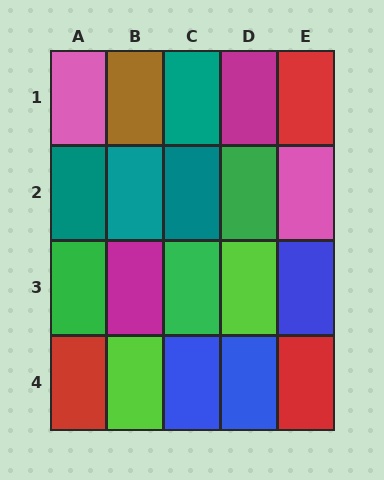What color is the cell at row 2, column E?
Pink.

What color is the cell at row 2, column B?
Teal.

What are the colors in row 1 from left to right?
Pink, brown, teal, magenta, red.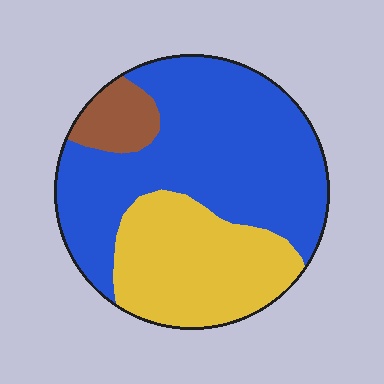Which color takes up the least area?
Brown, at roughly 10%.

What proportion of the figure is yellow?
Yellow covers roughly 30% of the figure.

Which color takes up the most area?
Blue, at roughly 60%.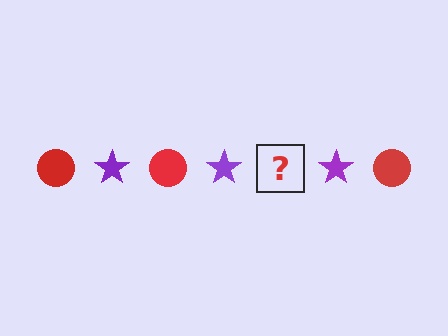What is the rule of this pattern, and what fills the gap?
The rule is that the pattern alternates between red circle and purple star. The gap should be filled with a red circle.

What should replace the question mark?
The question mark should be replaced with a red circle.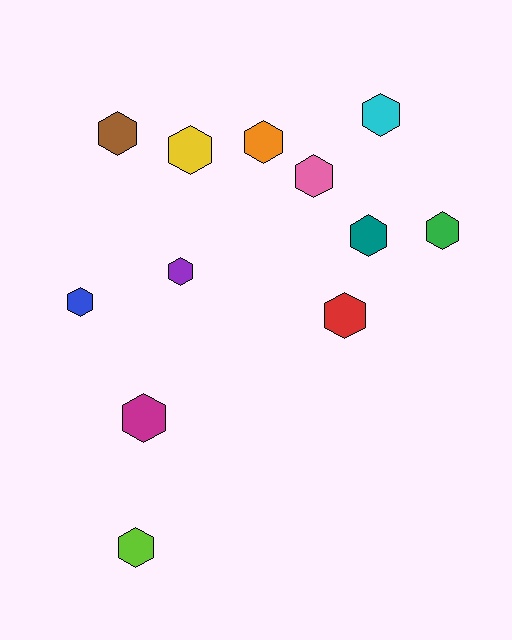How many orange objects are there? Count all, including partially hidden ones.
There is 1 orange object.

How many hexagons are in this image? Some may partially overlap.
There are 12 hexagons.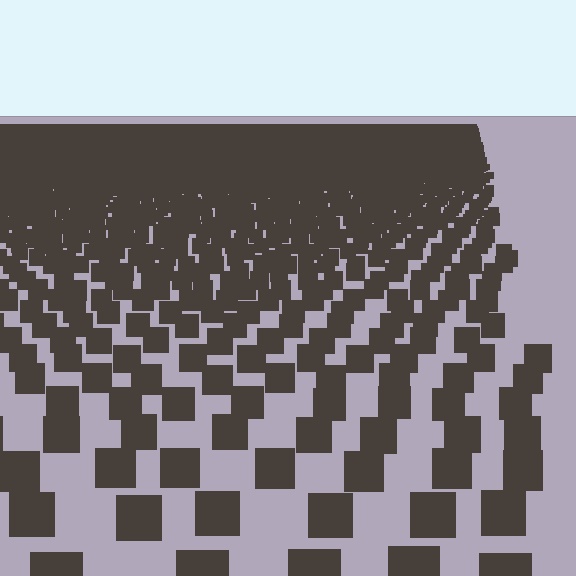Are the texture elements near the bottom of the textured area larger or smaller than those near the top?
Larger. Near the bottom, elements are closer to the viewer and appear at a bigger on-screen size.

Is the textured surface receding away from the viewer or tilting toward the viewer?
The surface is receding away from the viewer. Texture elements get smaller and denser toward the top.